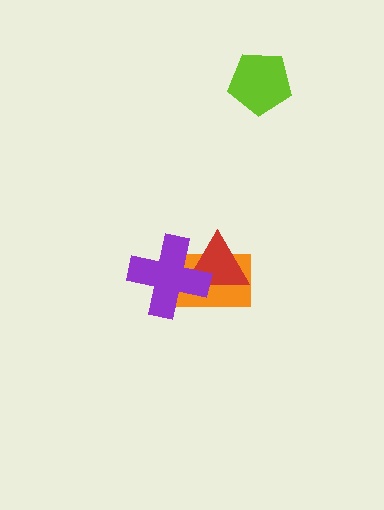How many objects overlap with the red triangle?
2 objects overlap with the red triangle.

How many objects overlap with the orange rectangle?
2 objects overlap with the orange rectangle.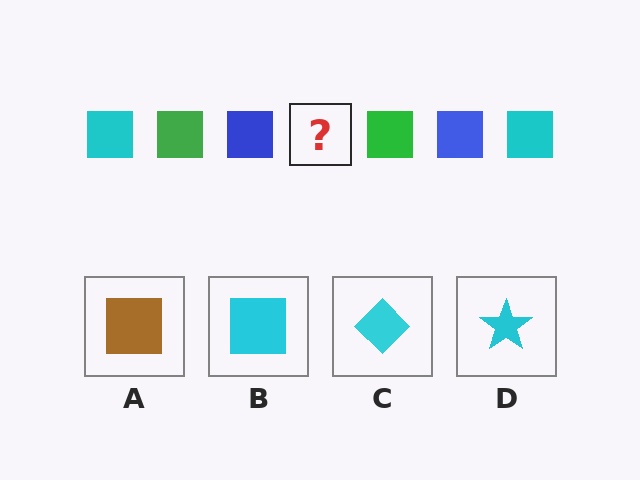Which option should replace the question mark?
Option B.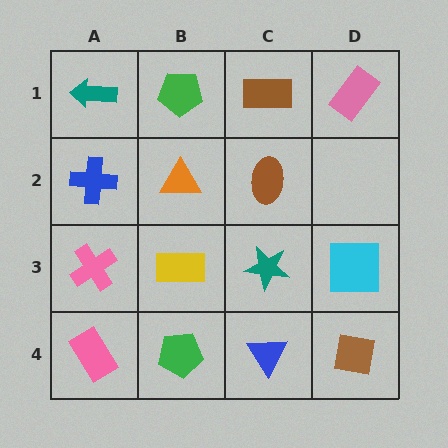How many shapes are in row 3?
4 shapes.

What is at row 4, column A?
A pink rectangle.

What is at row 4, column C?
A blue triangle.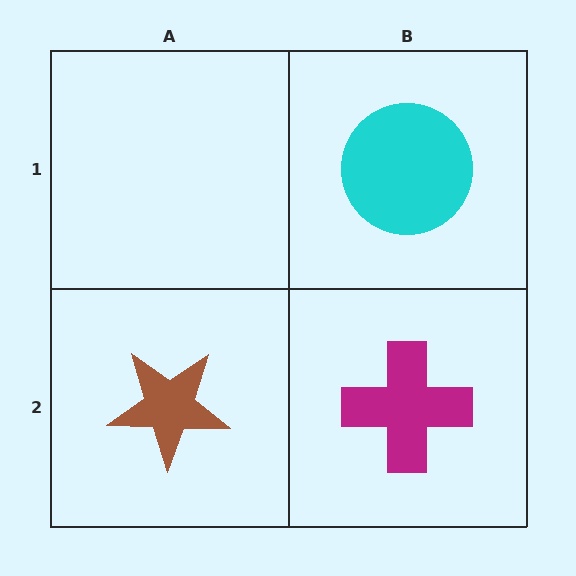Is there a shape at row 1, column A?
No, that cell is empty.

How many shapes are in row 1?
1 shape.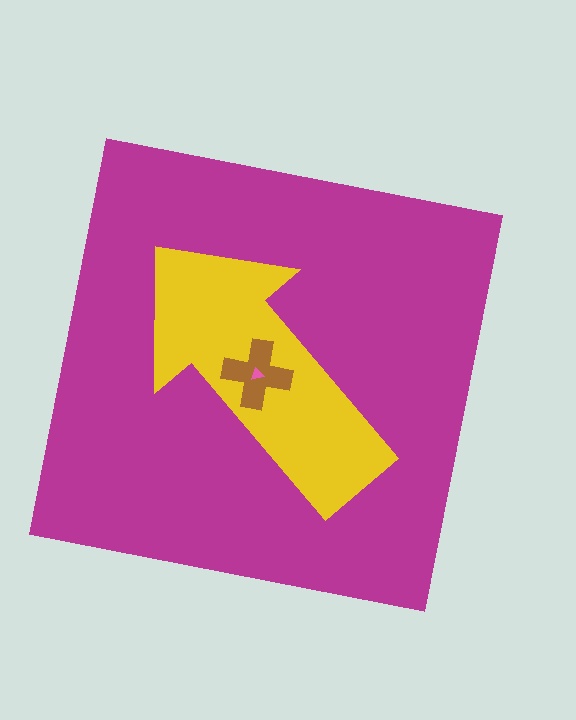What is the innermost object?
The pink triangle.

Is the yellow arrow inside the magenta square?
Yes.